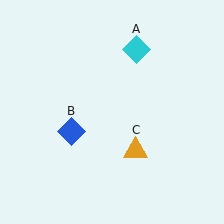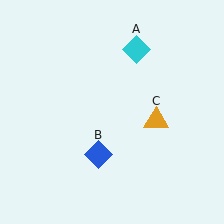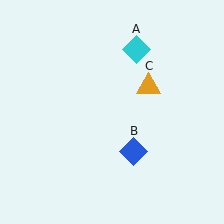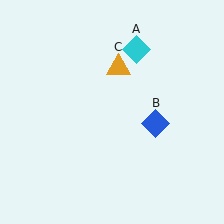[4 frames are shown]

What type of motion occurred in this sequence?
The blue diamond (object B), orange triangle (object C) rotated counterclockwise around the center of the scene.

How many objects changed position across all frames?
2 objects changed position: blue diamond (object B), orange triangle (object C).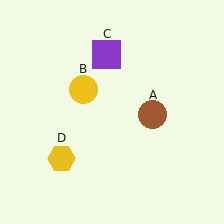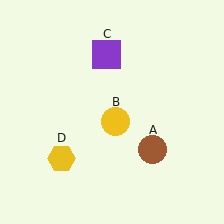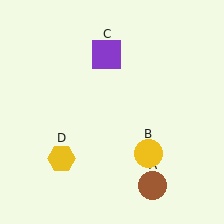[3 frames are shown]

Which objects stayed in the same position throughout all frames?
Purple square (object C) and yellow hexagon (object D) remained stationary.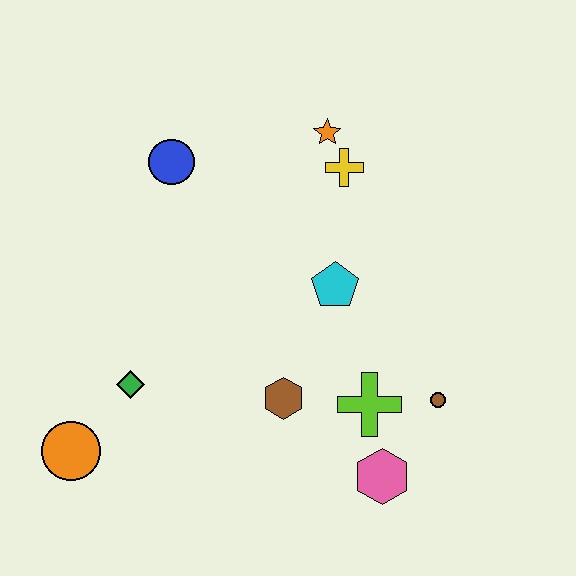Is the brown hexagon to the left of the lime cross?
Yes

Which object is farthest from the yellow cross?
The orange circle is farthest from the yellow cross.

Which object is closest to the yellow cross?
The orange star is closest to the yellow cross.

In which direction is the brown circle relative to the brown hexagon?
The brown circle is to the right of the brown hexagon.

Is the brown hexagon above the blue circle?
No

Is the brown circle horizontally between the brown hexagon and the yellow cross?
No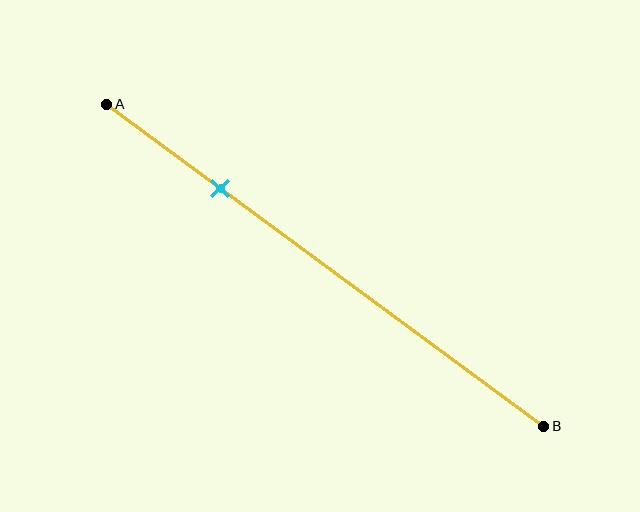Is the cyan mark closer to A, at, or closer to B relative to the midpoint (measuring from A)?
The cyan mark is closer to point A than the midpoint of segment AB.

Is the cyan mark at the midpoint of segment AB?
No, the mark is at about 25% from A, not at the 50% midpoint.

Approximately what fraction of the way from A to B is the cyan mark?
The cyan mark is approximately 25% of the way from A to B.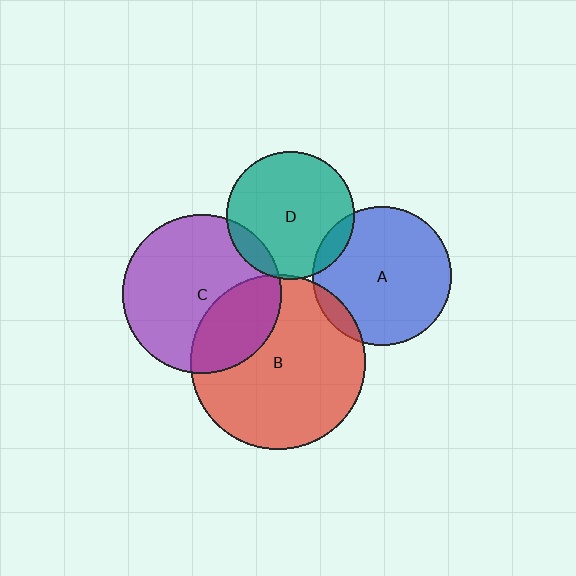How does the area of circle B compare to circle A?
Approximately 1.6 times.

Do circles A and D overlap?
Yes.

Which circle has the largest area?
Circle B (red).